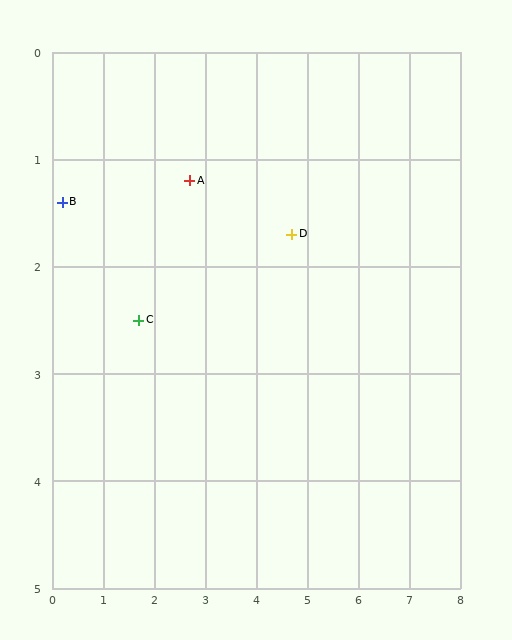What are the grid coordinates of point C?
Point C is at approximately (1.7, 2.5).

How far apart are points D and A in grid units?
Points D and A are about 2.1 grid units apart.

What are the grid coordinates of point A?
Point A is at approximately (2.7, 1.2).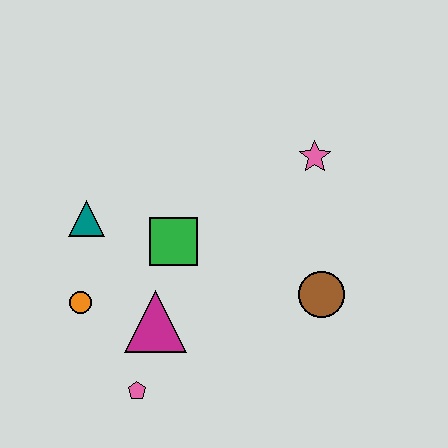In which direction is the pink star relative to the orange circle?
The pink star is to the right of the orange circle.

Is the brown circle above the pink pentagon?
Yes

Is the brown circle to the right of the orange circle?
Yes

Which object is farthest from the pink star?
The pink pentagon is farthest from the pink star.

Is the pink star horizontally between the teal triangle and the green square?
No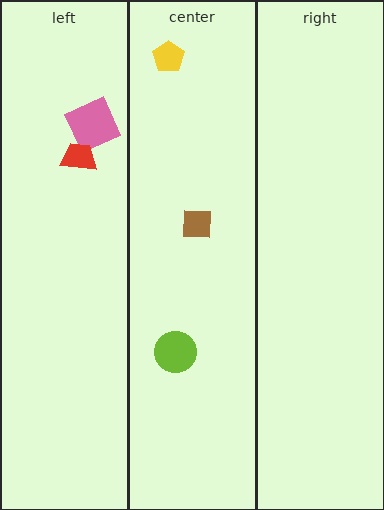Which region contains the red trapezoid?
The left region.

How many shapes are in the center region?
3.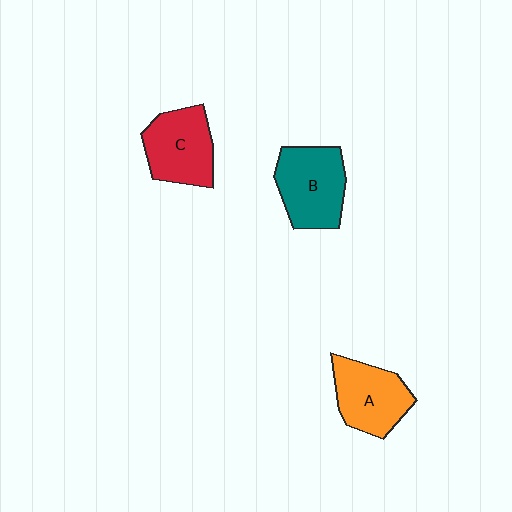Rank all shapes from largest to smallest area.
From largest to smallest: B (teal), C (red), A (orange).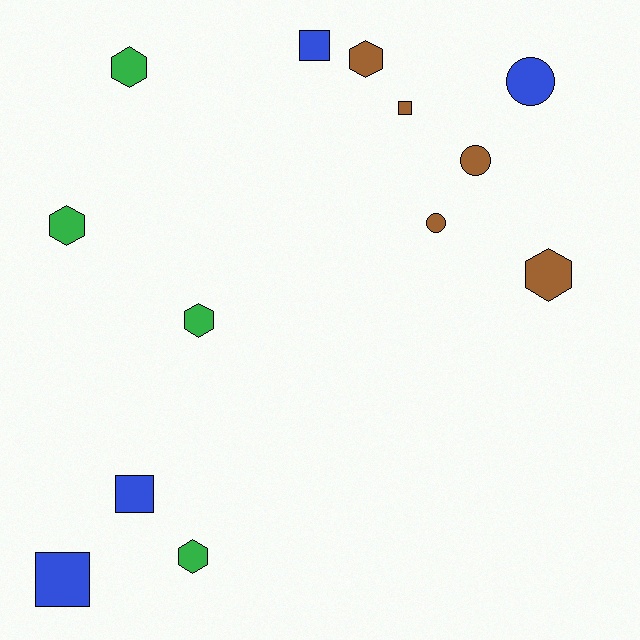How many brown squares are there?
There is 1 brown square.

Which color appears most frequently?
Brown, with 5 objects.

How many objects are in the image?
There are 13 objects.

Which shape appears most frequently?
Hexagon, with 6 objects.